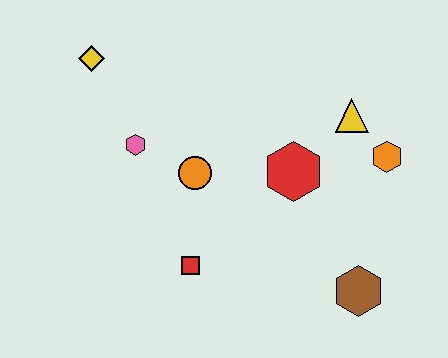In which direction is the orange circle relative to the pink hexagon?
The orange circle is to the right of the pink hexagon.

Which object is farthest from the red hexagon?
The yellow diamond is farthest from the red hexagon.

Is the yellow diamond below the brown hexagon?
No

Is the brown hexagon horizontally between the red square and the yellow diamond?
No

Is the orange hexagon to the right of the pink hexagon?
Yes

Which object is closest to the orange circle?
The pink hexagon is closest to the orange circle.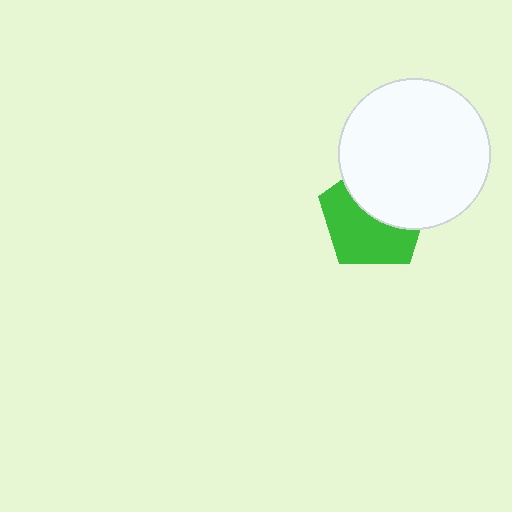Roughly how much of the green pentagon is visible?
About half of it is visible (roughly 54%).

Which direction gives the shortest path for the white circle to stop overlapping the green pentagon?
Moving up gives the shortest separation.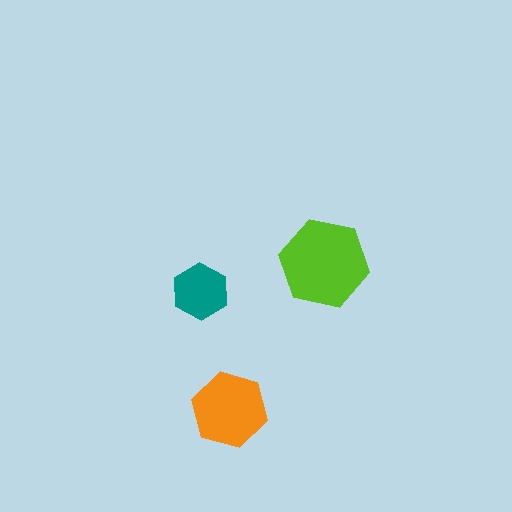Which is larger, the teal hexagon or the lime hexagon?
The lime one.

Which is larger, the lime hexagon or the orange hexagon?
The lime one.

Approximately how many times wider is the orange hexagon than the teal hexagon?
About 1.5 times wider.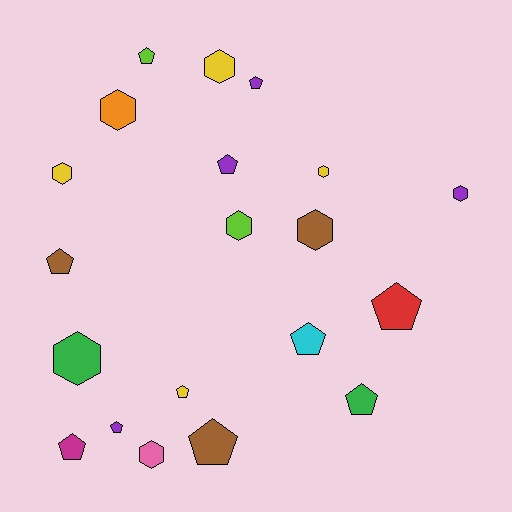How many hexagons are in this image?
There are 9 hexagons.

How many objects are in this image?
There are 20 objects.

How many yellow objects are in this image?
There are 4 yellow objects.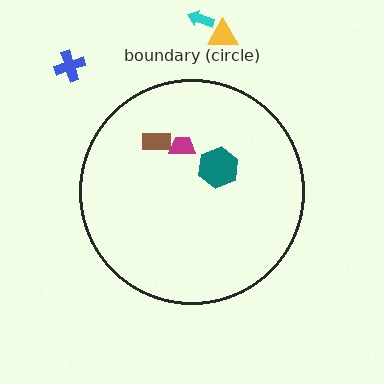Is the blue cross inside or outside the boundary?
Outside.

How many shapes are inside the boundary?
3 inside, 3 outside.